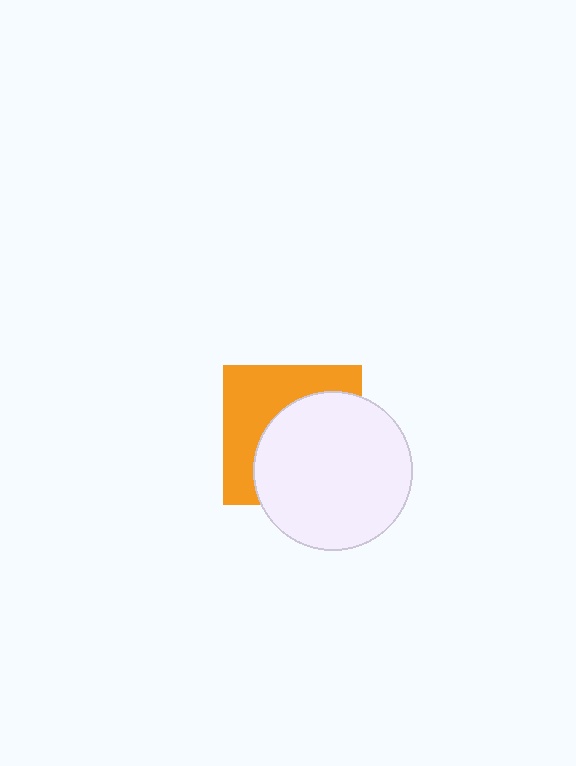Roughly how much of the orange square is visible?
A small part of it is visible (roughly 44%).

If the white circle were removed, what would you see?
You would see the complete orange square.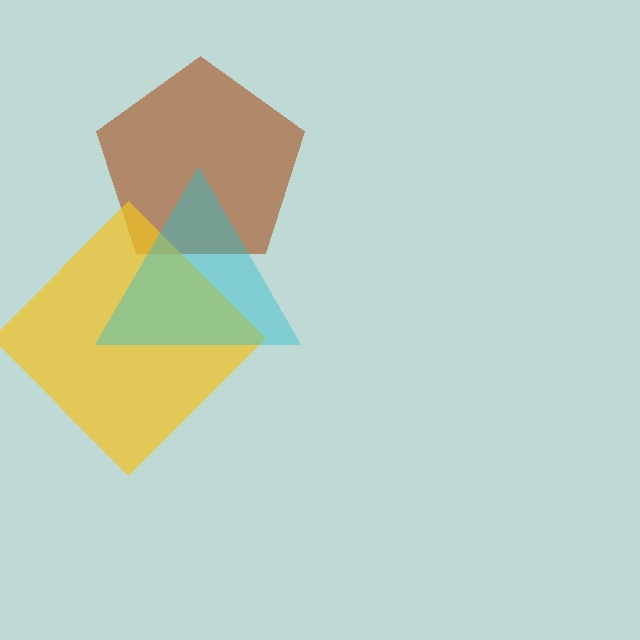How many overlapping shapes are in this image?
There are 3 overlapping shapes in the image.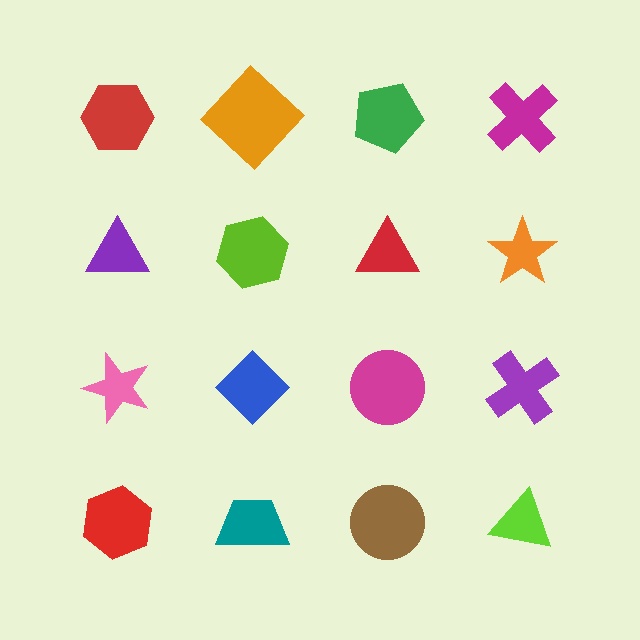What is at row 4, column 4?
A lime triangle.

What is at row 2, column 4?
An orange star.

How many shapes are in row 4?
4 shapes.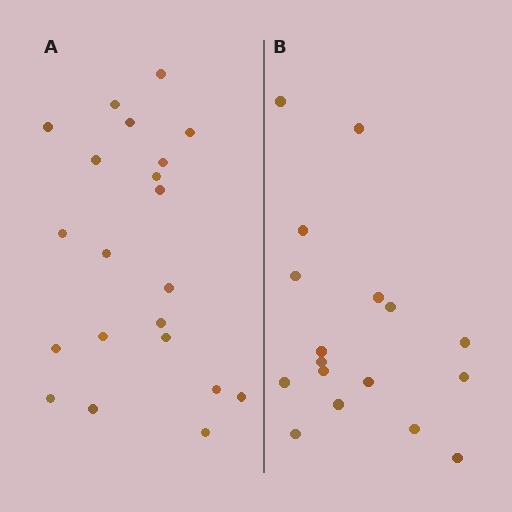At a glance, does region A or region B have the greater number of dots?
Region A (the left region) has more dots.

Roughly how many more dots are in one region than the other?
Region A has about 4 more dots than region B.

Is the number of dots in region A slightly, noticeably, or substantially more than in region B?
Region A has only slightly more — the two regions are fairly close. The ratio is roughly 1.2 to 1.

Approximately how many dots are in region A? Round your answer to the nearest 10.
About 20 dots. (The exact count is 21, which rounds to 20.)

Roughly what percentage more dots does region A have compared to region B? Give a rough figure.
About 25% more.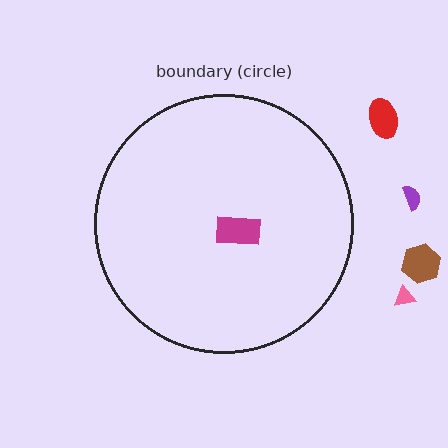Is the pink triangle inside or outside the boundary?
Outside.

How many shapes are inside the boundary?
1 inside, 4 outside.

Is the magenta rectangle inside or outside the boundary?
Inside.